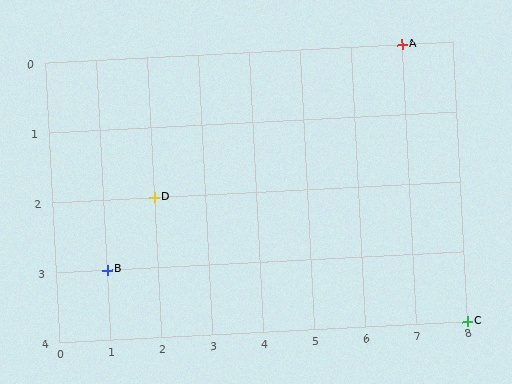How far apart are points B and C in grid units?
Points B and C are 7 columns and 1 row apart (about 7.1 grid units diagonally).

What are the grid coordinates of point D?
Point D is at grid coordinates (2, 2).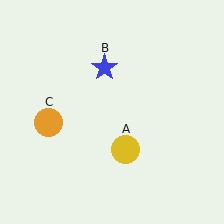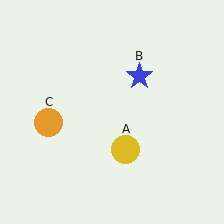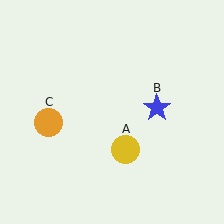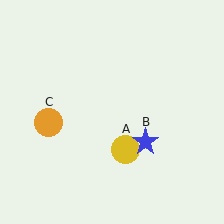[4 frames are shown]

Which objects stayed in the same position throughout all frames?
Yellow circle (object A) and orange circle (object C) remained stationary.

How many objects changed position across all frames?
1 object changed position: blue star (object B).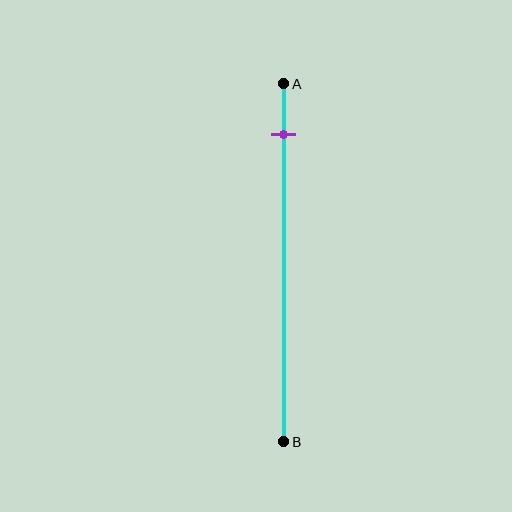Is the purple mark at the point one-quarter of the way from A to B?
No, the mark is at about 15% from A, not at the 25% one-quarter point.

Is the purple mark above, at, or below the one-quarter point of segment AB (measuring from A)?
The purple mark is above the one-quarter point of segment AB.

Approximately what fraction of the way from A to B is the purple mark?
The purple mark is approximately 15% of the way from A to B.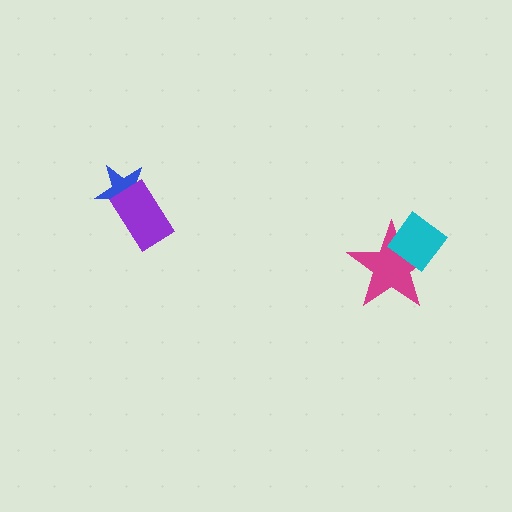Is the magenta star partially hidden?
Yes, it is partially covered by another shape.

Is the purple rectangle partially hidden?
No, no other shape covers it.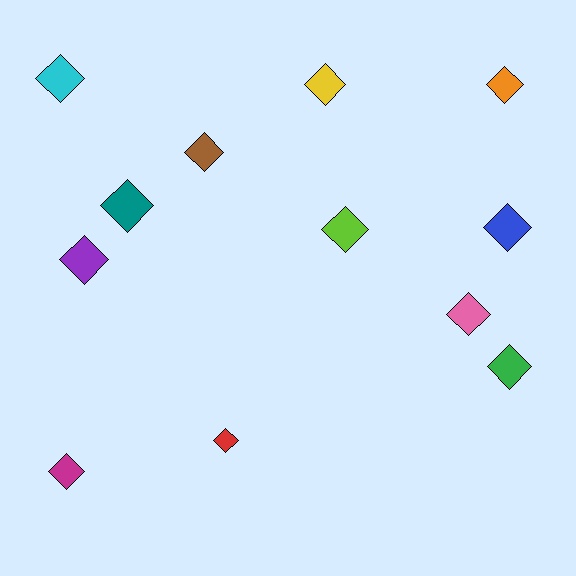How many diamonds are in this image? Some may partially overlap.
There are 12 diamonds.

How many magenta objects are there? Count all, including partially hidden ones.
There is 1 magenta object.